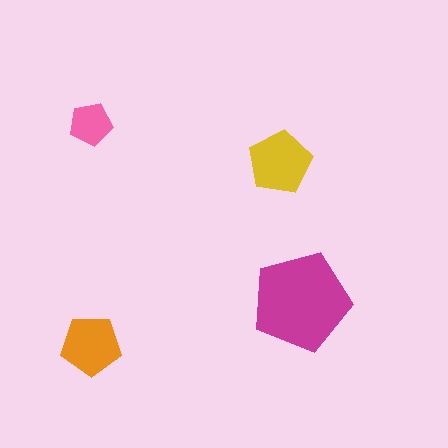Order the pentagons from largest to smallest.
the magenta one, the yellow one, the orange one, the pink one.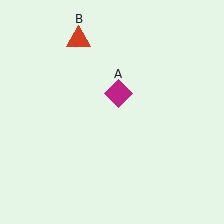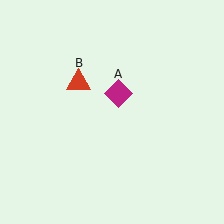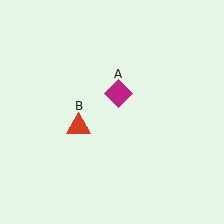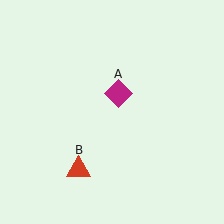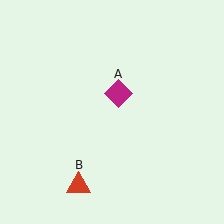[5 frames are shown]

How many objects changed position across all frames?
1 object changed position: red triangle (object B).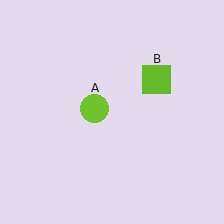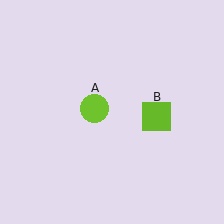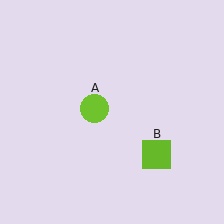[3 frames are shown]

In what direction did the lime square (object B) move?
The lime square (object B) moved down.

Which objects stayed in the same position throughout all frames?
Lime circle (object A) remained stationary.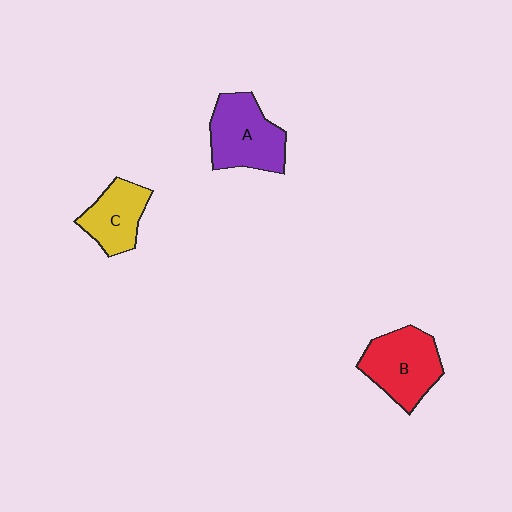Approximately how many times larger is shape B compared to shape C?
Approximately 1.3 times.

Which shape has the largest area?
Shape A (purple).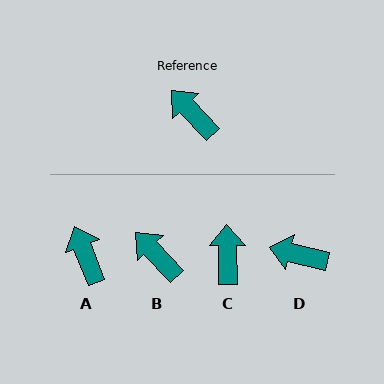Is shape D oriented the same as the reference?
No, it is off by about 33 degrees.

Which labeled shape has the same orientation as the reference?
B.